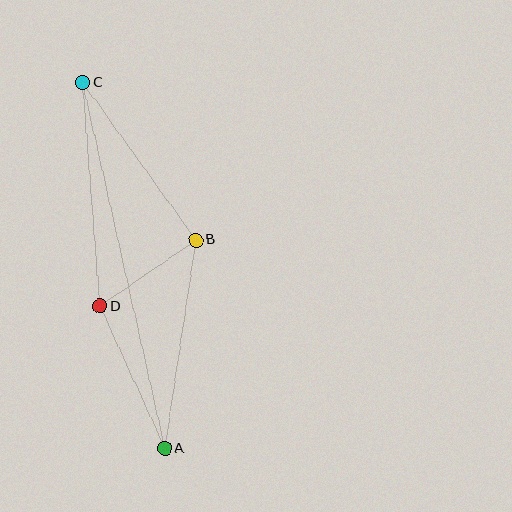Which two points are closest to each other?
Points B and D are closest to each other.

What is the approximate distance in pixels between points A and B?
The distance between A and B is approximately 211 pixels.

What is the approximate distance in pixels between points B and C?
The distance between B and C is approximately 194 pixels.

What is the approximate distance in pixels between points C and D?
The distance between C and D is approximately 225 pixels.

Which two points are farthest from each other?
Points A and C are farthest from each other.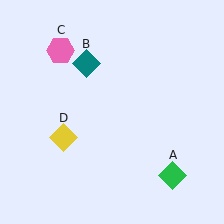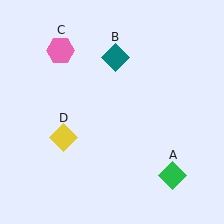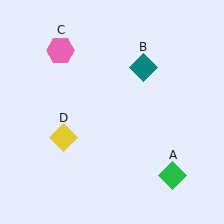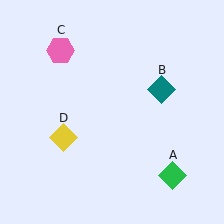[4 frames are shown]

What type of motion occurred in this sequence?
The teal diamond (object B) rotated clockwise around the center of the scene.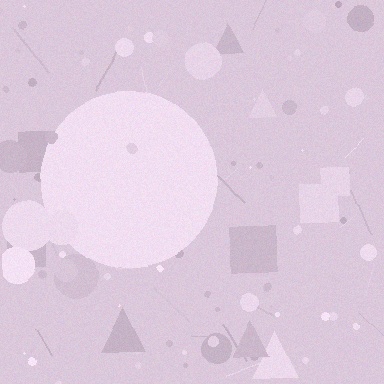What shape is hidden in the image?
A circle is hidden in the image.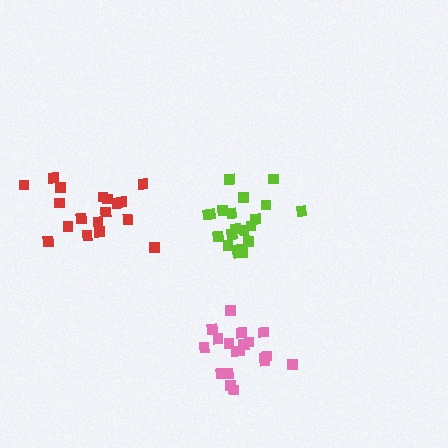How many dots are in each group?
Group 1: 20 dots, Group 2: 18 dots, Group 3: 19 dots (57 total).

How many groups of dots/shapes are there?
There are 3 groups.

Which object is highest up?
The red cluster is topmost.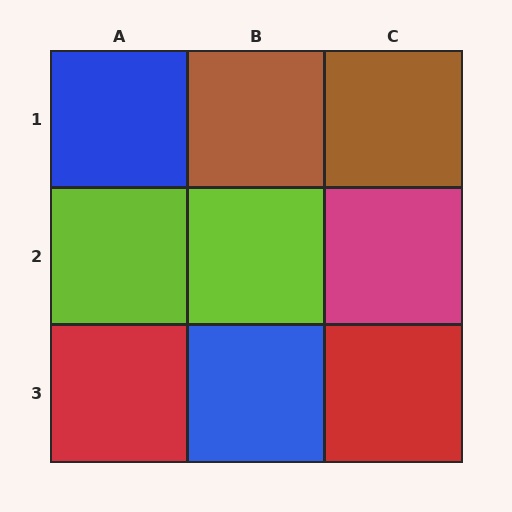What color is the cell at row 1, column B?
Brown.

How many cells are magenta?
1 cell is magenta.